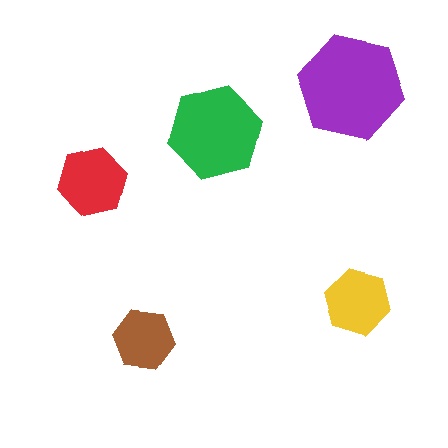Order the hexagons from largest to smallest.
the purple one, the green one, the red one, the yellow one, the brown one.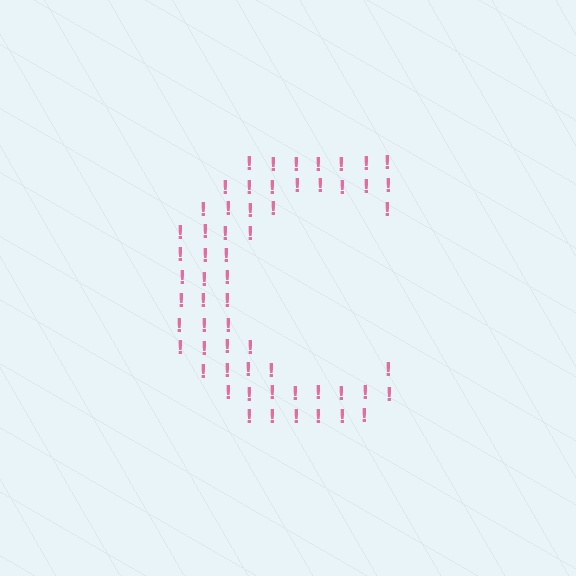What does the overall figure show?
The overall figure shows the letter C.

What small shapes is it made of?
It is made of small exclamation marks.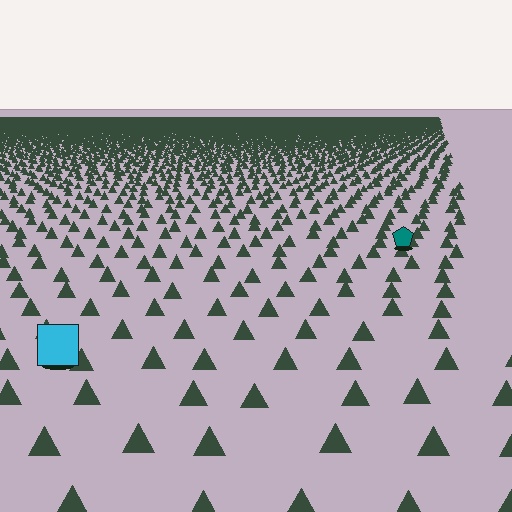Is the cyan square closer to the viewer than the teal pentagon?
Yes. The cyan square is closer — you can tell from the texture gradient: the ground texture is coarser near it.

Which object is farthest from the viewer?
The teal pentagon is farthest from the viewer. It appears smaller and the ground texture around it is denser.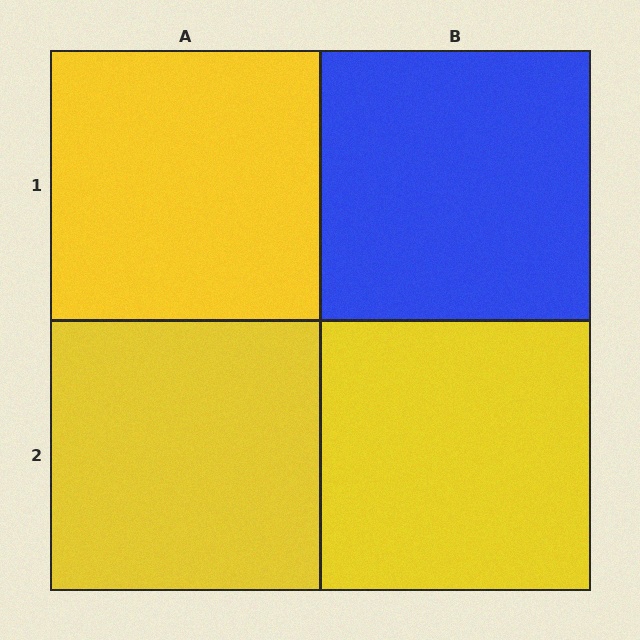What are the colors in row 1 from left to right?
Yellow, blue.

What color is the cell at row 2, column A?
Yellow.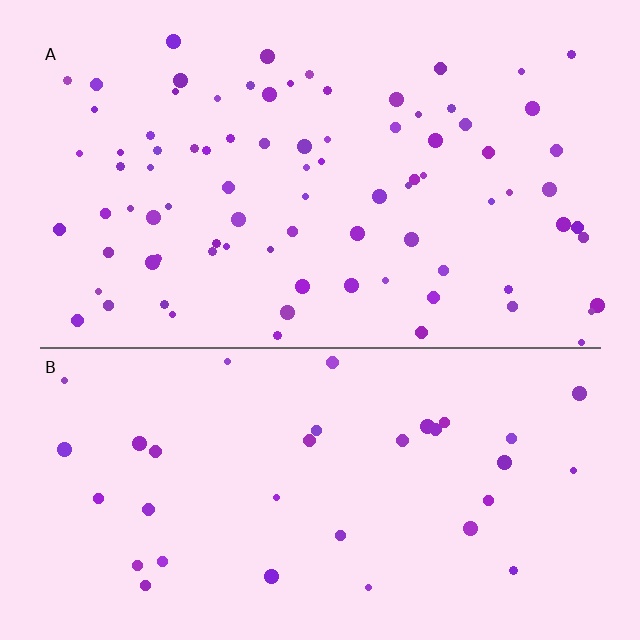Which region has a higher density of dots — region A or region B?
A (the top).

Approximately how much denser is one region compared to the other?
Approximately 2.5× — region A over region B.